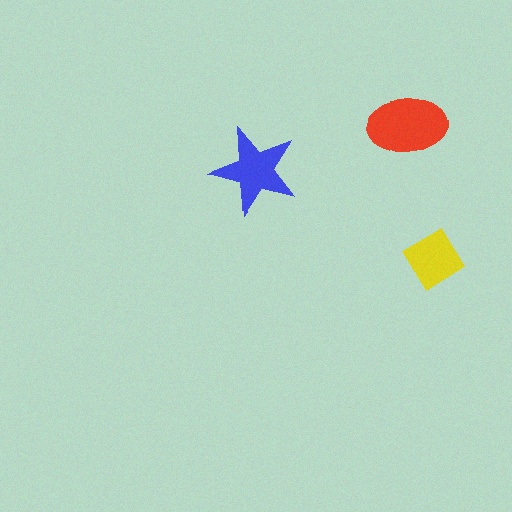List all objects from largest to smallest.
The red ellipse, the blue star, the yellow diamond.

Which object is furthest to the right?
The yellow diamond is rightmost.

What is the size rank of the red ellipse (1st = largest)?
1st.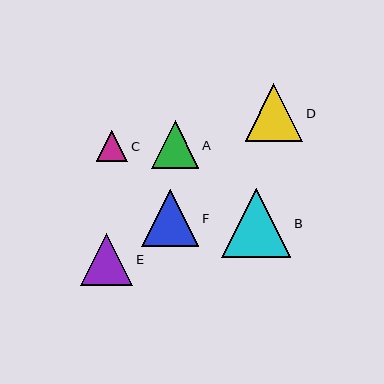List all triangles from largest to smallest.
From largest to smallest: B, D, F, E, A, C.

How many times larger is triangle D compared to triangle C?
Triangle D is approximately 1.8 times the size of triangle C.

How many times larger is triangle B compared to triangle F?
Triangle B is approximately 1.2 times the size of triangle F.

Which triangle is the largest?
Triangle B is the largest with a size of approximately 70 pixels.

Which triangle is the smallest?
Triangle C is the smallest with a size of approximately 31 pixels.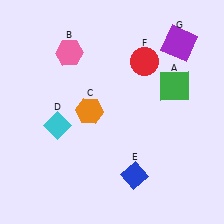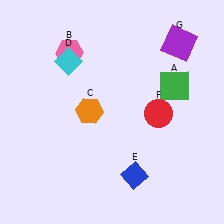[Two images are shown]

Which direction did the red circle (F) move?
The red circle (F) moved down.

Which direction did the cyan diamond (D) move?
The cyan diamond (D) moved up.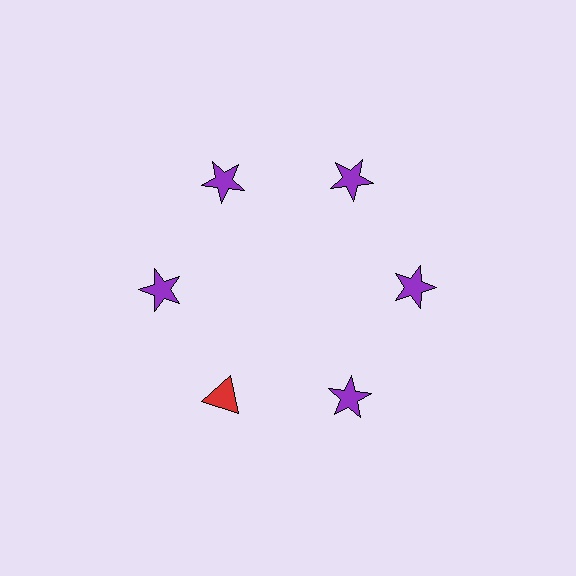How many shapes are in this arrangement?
There are 6 shapes arranged in a ring pattern.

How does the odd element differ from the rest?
It differs in both color (red instead of purple) and shape (triangle instead of star).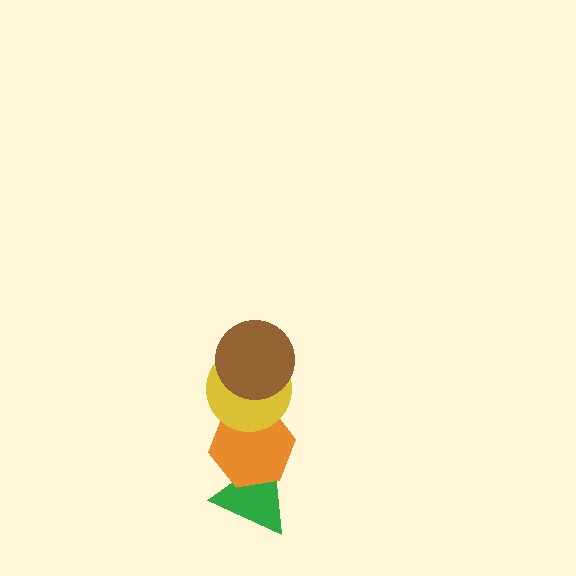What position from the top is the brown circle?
The brown circle is 1st from the top.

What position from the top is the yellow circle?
The yellow circle is 2nd from the top.